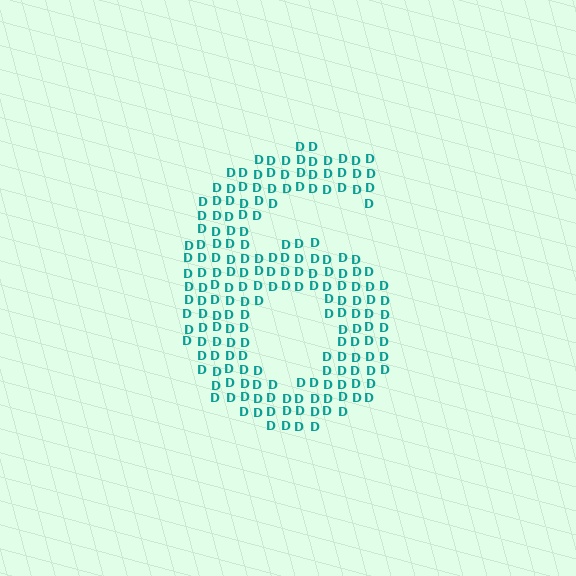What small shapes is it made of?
It is made of small letter D's.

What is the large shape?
The large shape is the digit 6.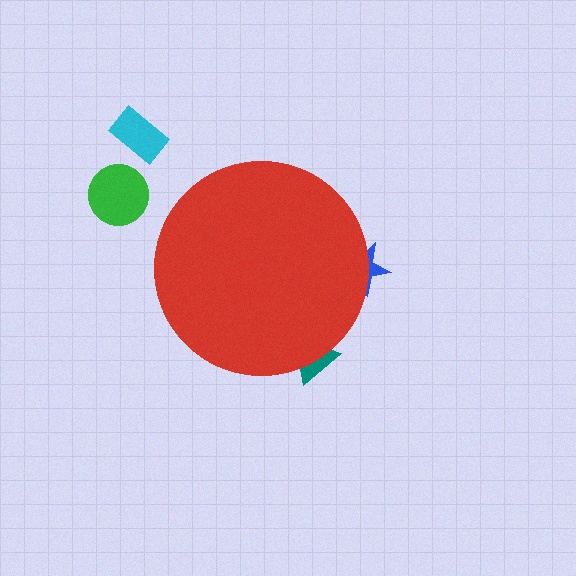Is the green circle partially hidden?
No, the green circle is fully visible.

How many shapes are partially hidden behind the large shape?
2 shapes are partially hidden.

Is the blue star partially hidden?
Yes, the blue star is partially hidden behind the red circle.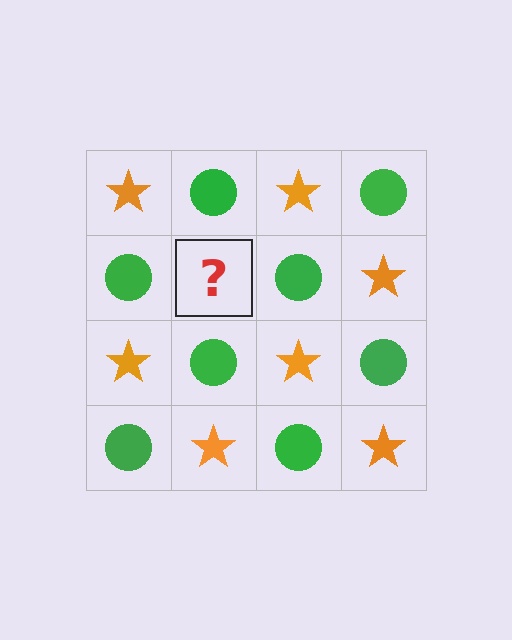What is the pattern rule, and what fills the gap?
The rule is that it alternates orange star and green circle in a checkerboard pattern. The gap should be filled with an orange star.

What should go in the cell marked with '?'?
The missing cell should contain an orange star.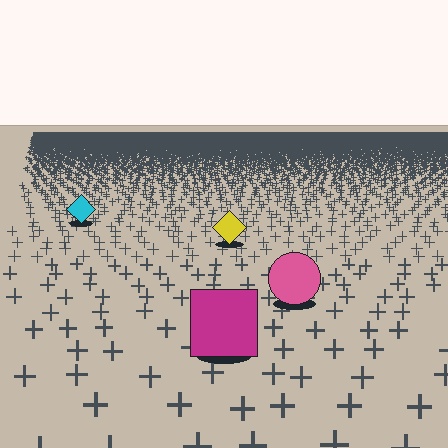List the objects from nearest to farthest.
From nearest to farthest: the magenta square, the pink circle, the yellow diamond, the cyan diamond.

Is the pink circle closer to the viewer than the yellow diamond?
Yes. The pink circle is closer — you can tell from the texture gradient: the ground texture is coarser near it.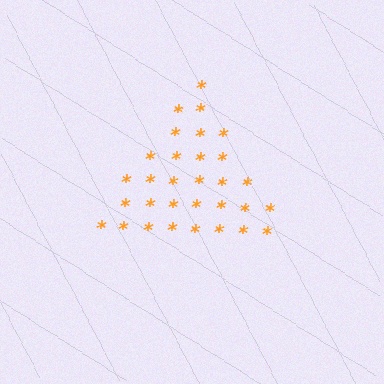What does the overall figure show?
The overall figure shows a triangle.